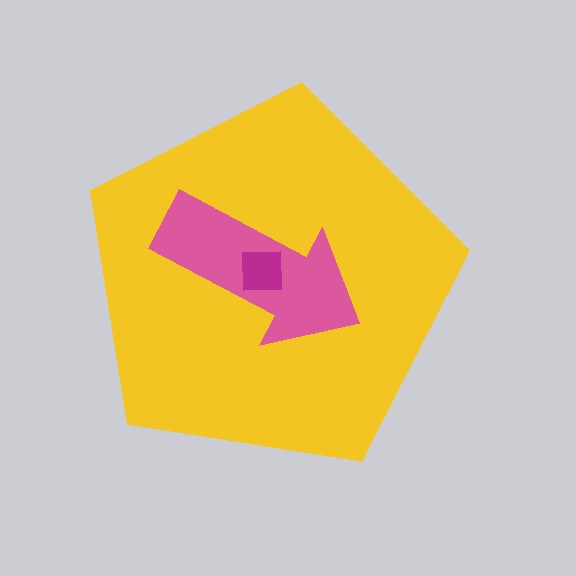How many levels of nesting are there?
3.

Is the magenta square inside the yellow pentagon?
Yes.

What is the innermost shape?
The magenta square.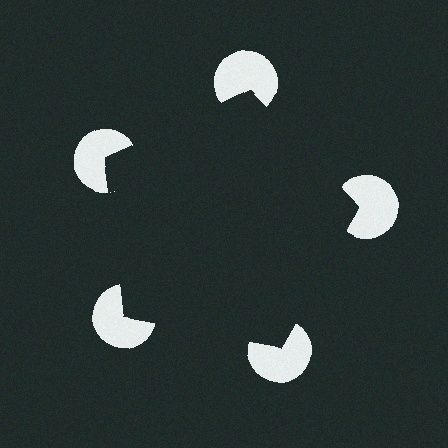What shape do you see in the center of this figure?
An illusory pentagon — its edges are inferred from the aligned wedge cuts in the pac-man discs, not physically drawn.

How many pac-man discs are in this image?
There are 5 — one at each vertex of the illusory pentagon.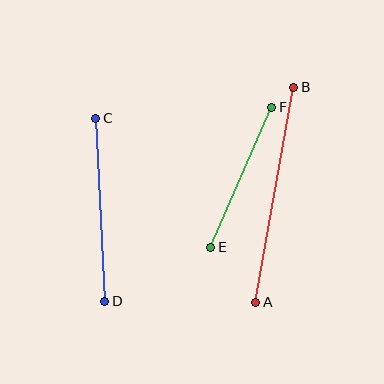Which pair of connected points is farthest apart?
Points A and B are farthest apart.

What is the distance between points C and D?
The distance is approximately 183 pixels.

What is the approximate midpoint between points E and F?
The midpoint is at approximately (241, 177) pixels.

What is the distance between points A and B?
The distance is approximately 218 pixels.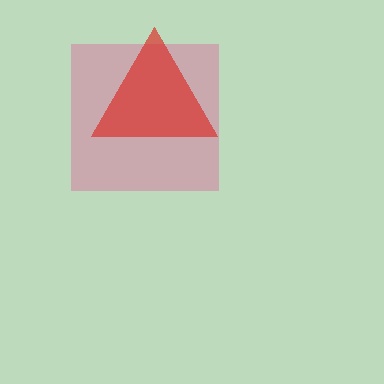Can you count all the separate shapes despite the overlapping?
Yes, there are 2 separate shapes.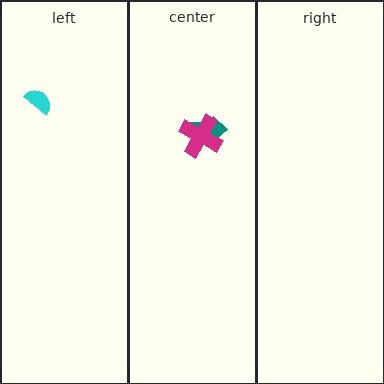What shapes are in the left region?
The cyan semicircle.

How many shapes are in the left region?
1.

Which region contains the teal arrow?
The center region.